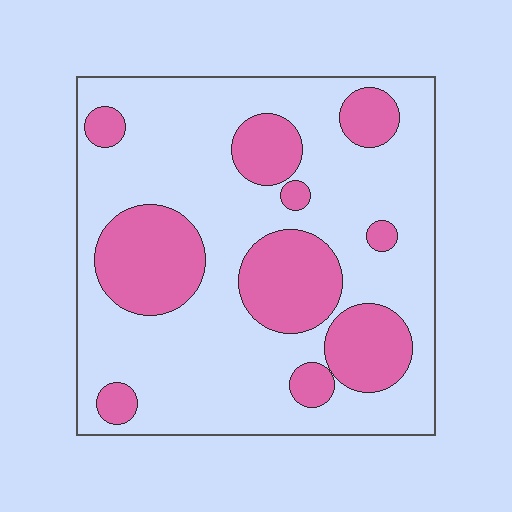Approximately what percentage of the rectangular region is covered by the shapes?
Approximately 30%.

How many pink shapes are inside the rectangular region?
10.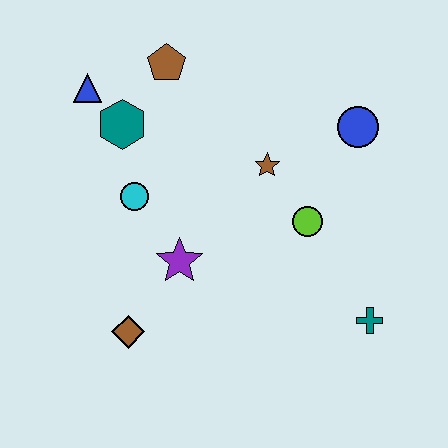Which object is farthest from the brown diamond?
The blue circle is farthest from the brown diamond.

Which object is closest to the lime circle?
The brown star is closest to the lime circle.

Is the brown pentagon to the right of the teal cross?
No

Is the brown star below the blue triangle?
Yes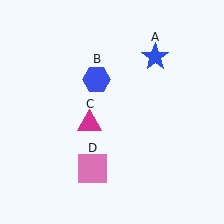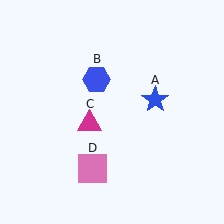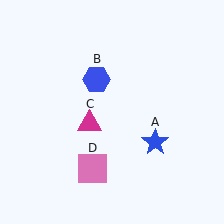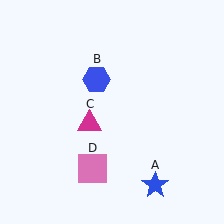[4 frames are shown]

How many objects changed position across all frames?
1 object changed position: blue star (object A).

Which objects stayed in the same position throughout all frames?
Blue hexagon (object B) and magenta triangle (object C) and pink square (object D) remained stationary.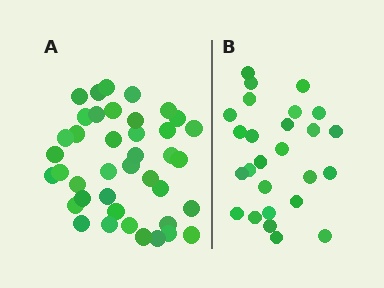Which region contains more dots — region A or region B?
Region A (the left region) has more dots.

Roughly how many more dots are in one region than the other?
Region A has approximately 15 more dots than region B.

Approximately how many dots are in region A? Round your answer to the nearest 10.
About 40 dots.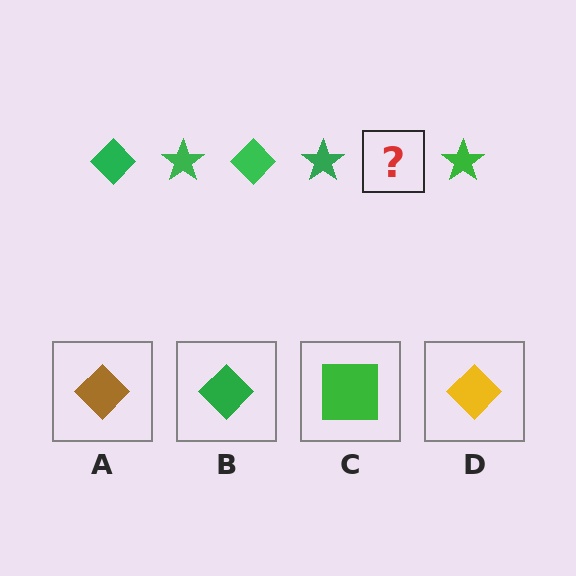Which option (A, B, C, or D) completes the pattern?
B.